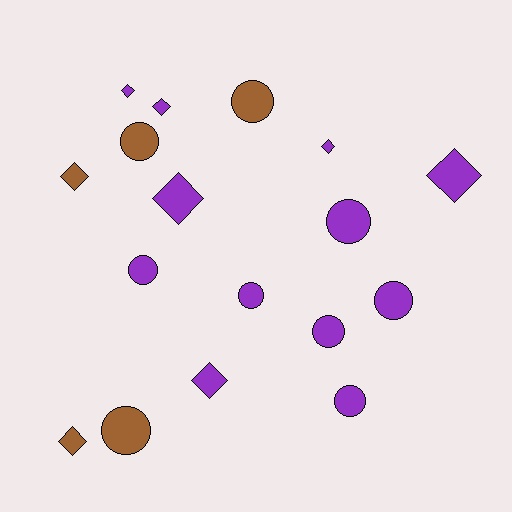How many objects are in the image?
There are 17 objects.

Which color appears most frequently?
Purple, with 12 objects.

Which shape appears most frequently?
Circle, with 9 objects.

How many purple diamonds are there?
There are 6 purple diamonds.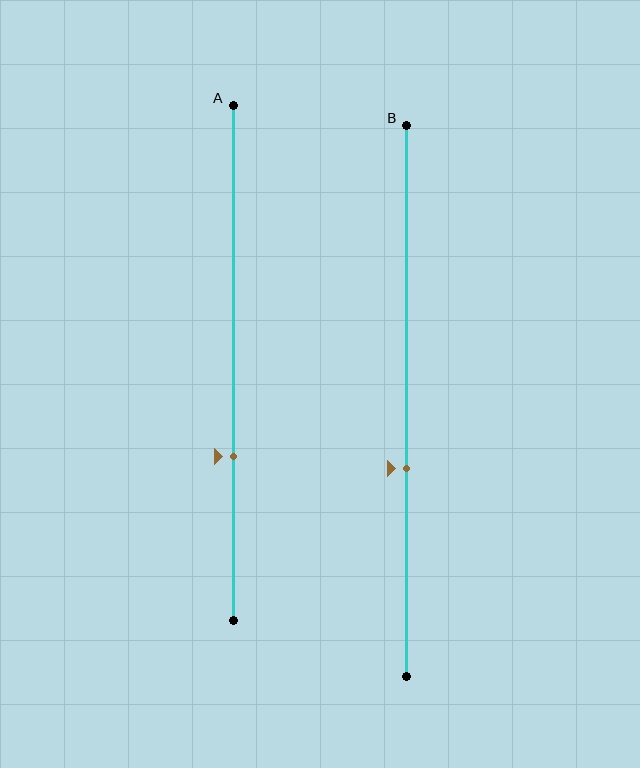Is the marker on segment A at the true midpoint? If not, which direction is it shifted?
No, the marker on segment A is shifted downward by about 18% of the segment length.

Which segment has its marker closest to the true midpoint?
Segment B has its marker closest to the true midpoint.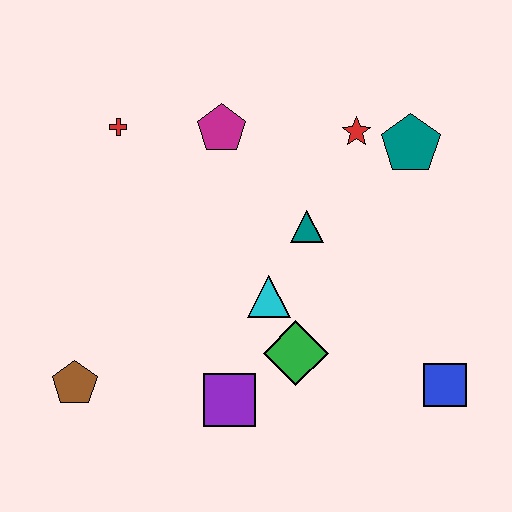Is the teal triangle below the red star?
Yes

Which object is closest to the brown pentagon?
The purple square is closest to the brown pentagon.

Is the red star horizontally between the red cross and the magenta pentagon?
No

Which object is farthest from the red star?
The brown pentagon is farthest from the red star.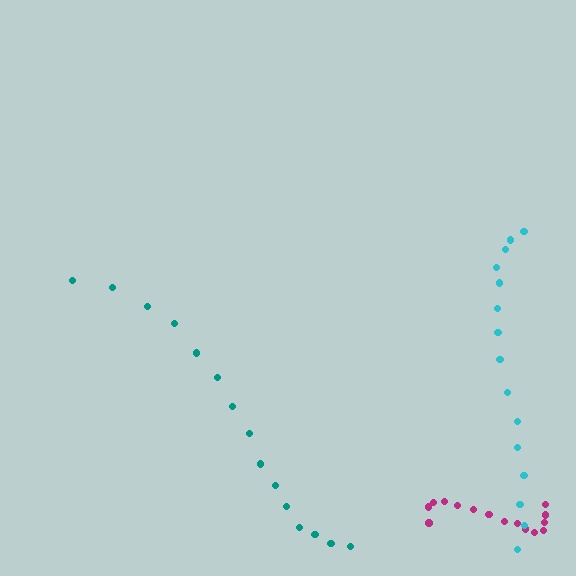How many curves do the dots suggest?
There are 3 distinct paths.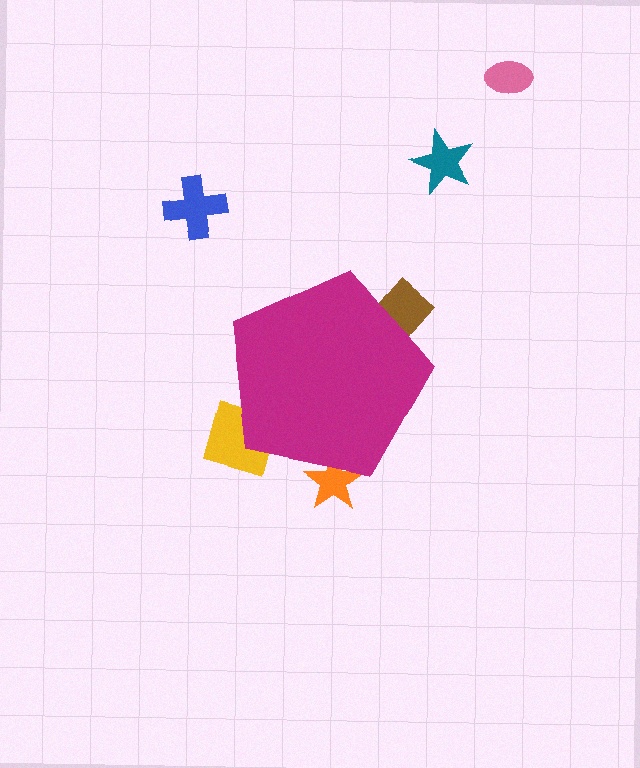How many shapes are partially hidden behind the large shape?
3 shapes are partially hidden.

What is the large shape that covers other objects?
A magenta pentagon.